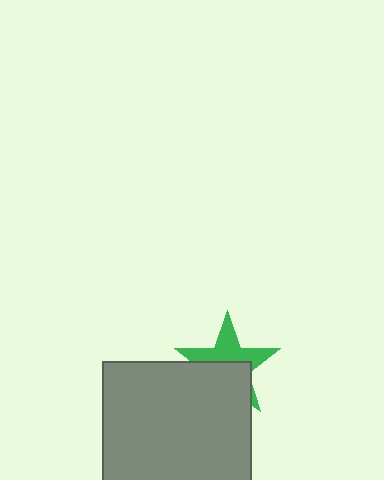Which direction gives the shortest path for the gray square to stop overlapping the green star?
Moving down gives the shortest separation.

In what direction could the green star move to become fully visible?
The green star could move up. That would shift it out from behind the gray square entirely.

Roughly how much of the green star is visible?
About half of it is visible (roughly 51%).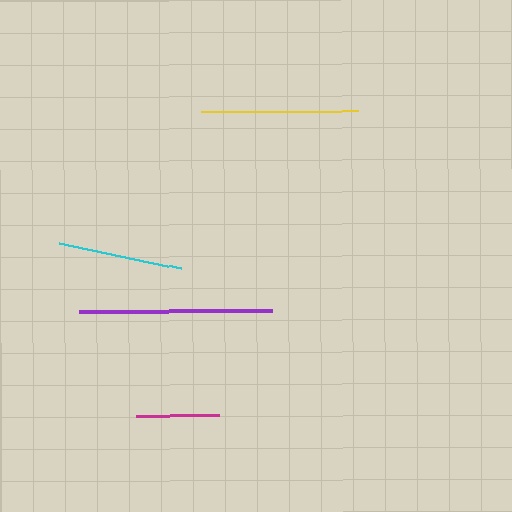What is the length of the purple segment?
The purple segment is approximately 193 pixels long.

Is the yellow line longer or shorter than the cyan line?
The yellow line is longer than the cyan line.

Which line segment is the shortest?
The magenta line is the shortest at approximately 84 pixels.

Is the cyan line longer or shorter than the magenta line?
The cyan line is longer than the magenta line.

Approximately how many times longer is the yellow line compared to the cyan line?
The yellow line is approximately 1.3 times the length of the cyan line.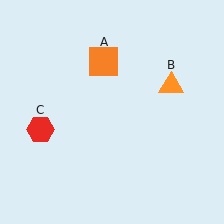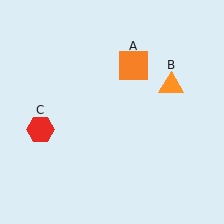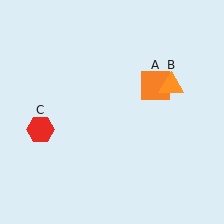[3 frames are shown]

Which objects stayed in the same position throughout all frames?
Orange triangle (object B) and red hexagon (object C) remained stationary.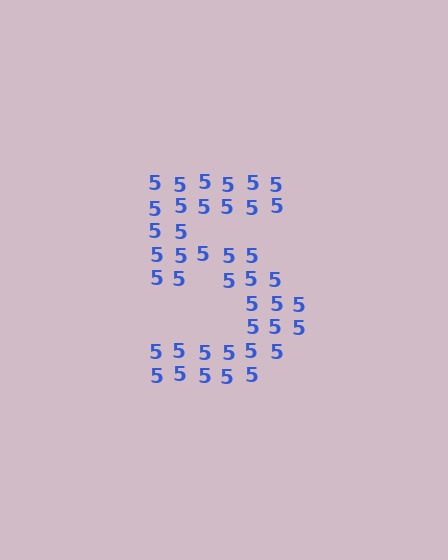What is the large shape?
The large shape is the digit 5.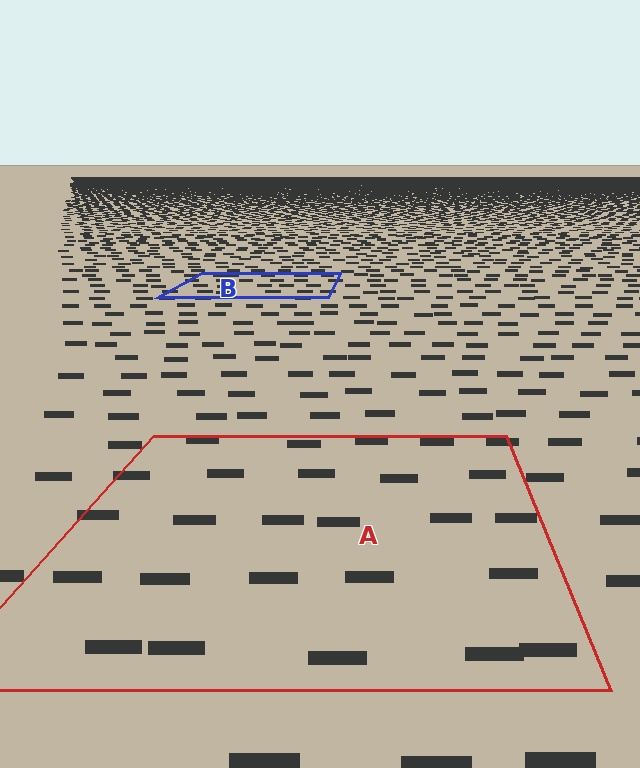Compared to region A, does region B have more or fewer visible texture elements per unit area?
Region B has more texture elements per unit area — they are packed more densely because it is farther away.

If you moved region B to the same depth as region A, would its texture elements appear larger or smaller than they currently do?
They would appear larger. At a closer depth, the same texture elements are projected at a bigger on-screen size.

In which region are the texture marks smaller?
The texture marks are smaller in region B, because it is farther away.